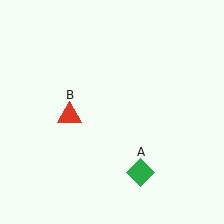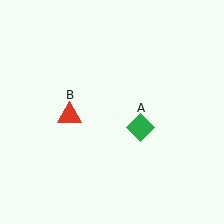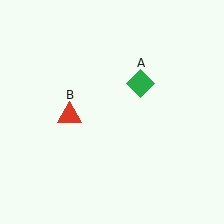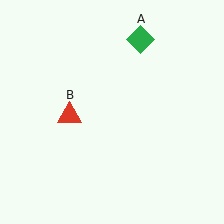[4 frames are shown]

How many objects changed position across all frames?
1 object changed position: green diamond (object A).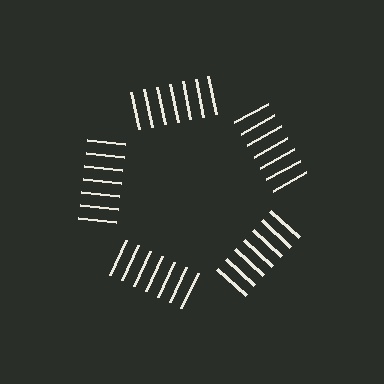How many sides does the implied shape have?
5 sides — the line-ends trace a pentagon.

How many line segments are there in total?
35 — 7 along each of the 5 edges.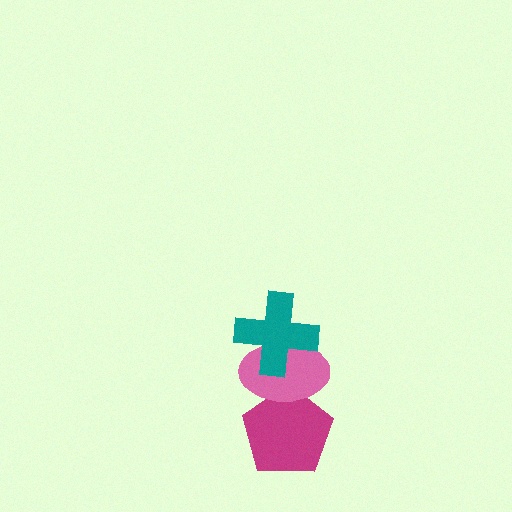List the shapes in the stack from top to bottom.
From top to bottom: the teal cross, the pink ellipse, the magenta pentagon.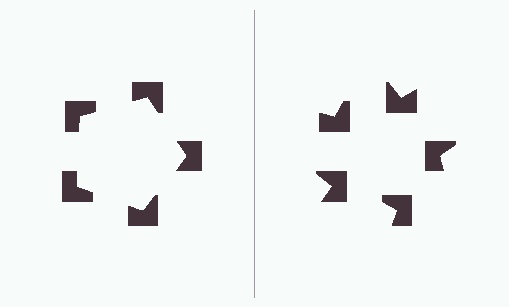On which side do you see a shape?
An illusory pentagon appears on the left side. On the right side the wedge cuts are rotated, so no coherent shape forms.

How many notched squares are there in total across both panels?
10 — 5 on each side.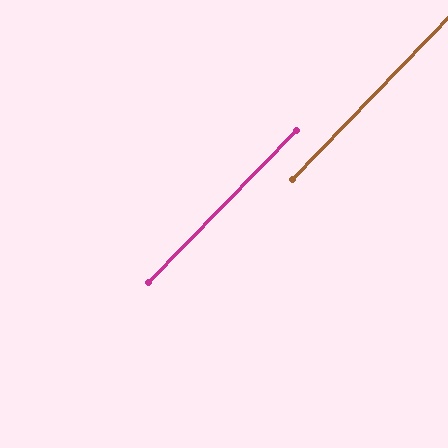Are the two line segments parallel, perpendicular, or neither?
Parallel — their directions differ by only 0.0°.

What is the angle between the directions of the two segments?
Approximately 0 degrees.